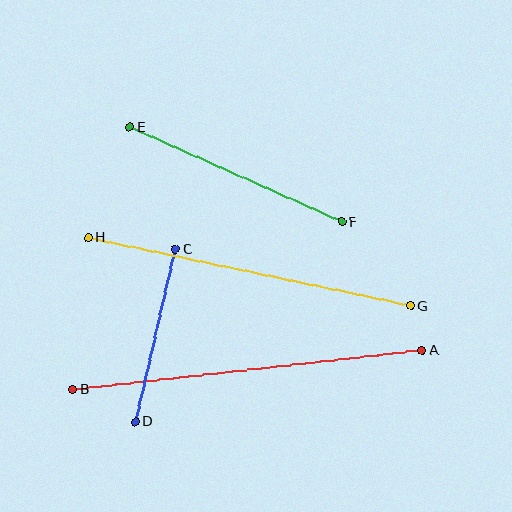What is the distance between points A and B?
The distance is approximately 352 pixels.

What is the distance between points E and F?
The distance is approximately 232 pixels.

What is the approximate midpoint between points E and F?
The midpoint is at approximately (236, 175) pixels.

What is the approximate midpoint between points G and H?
The midpoint is at approximately (250, 272) pixels.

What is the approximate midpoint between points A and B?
The midpoint is at approximately (247, 370) pixels.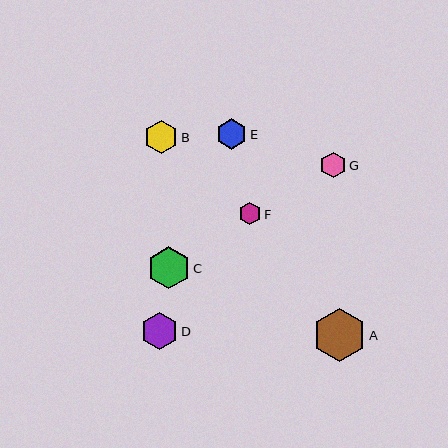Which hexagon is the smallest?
Hexagon F is the smallest with a size of approximately 22 pixels.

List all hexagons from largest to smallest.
From largest to smallest: A, C, D, B, E, G, F.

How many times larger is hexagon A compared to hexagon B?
Hexagon A is approximately 1.6 times the size of hexagon B.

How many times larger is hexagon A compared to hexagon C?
Hexagon A is approximately 1.3 times the size of hexagon C.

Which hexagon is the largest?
Hexagon A is the largest with a size of approximately 53 pixels.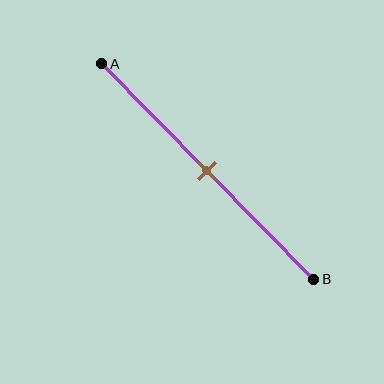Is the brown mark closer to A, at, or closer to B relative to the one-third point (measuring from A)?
The brown mark is closer to point B than the one-third point of segment AB.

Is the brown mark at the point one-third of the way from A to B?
No, the mark is at about 50% from A, not at the 33% one-third point.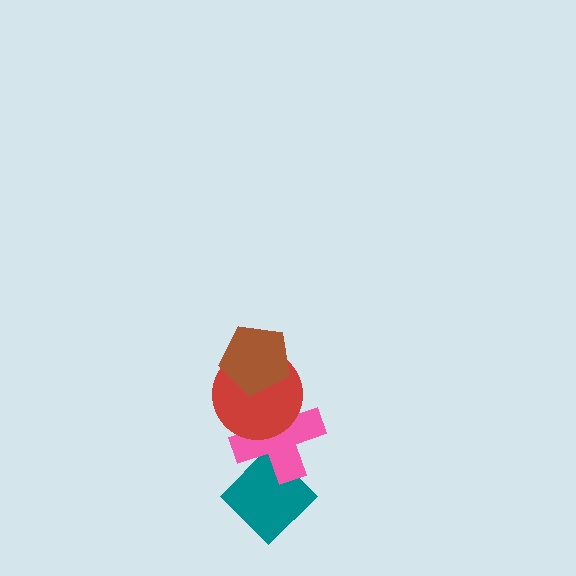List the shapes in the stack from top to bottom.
From top to bottom: the brown pentagon, the red circle, the pink cross, the teal diamond.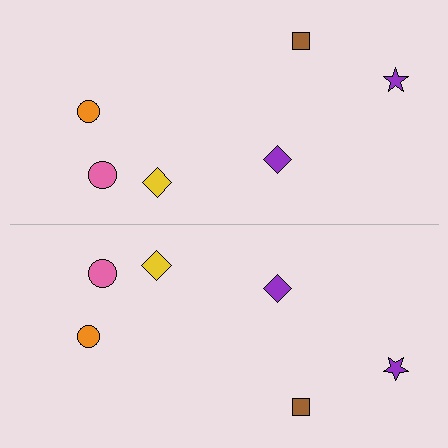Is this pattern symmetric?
Yes, this pattern has bilateral (reflection) symmetry.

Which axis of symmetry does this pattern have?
The pattern has a horizontal axis of symmetry running through the center of the image.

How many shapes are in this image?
There are 12 shapes in this image.